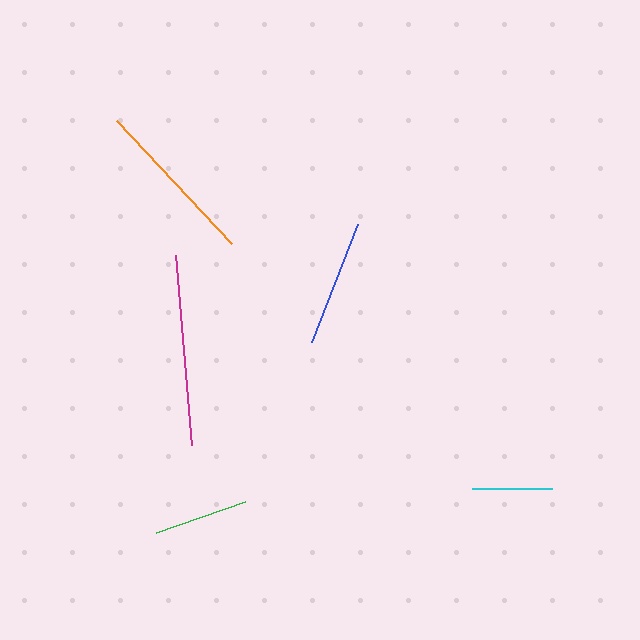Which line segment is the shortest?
The cyan line is the shortest at approximately 80 pixels.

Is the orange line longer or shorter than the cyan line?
The orange line is longer than the cyan line.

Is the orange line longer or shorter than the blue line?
The orange line is longer than the blue line.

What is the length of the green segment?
The green segment is approximately 95 pixels long.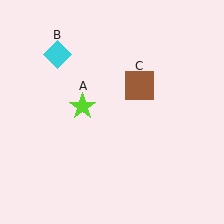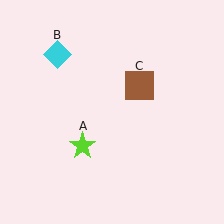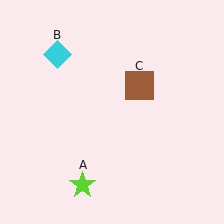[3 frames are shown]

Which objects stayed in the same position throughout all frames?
Cyan diamond (object B) and brown square (object C) remained stationary.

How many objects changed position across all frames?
1 object changed position: lime star (object A).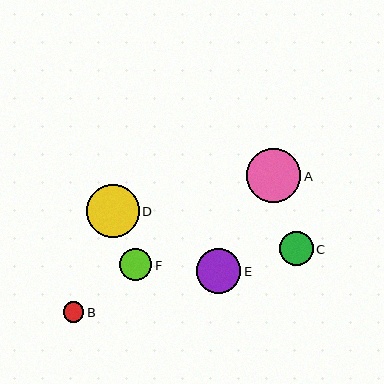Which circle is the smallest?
Circle B is the smallest with a size of approximately 21 pixels.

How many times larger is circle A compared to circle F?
Circle A is approximately 1.7 times the size of circle F.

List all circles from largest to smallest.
From largest to smallest: A, D, E, C, F, B.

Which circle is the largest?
Circle A is the largest with a size of approximately 54 pixels.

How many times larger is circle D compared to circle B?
Circle D is approximately 2.5 times the size of circle B.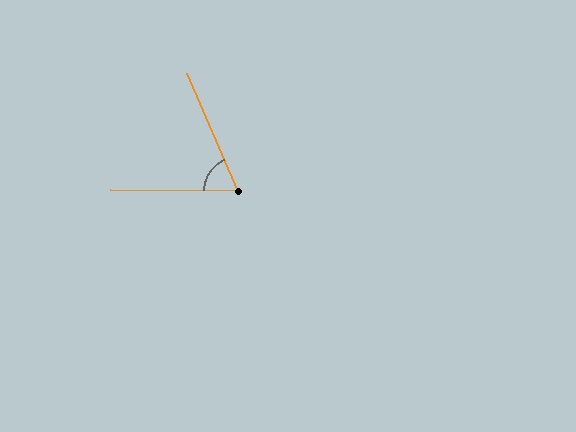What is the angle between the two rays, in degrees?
Approximately 66 degrees.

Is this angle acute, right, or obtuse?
It is acute.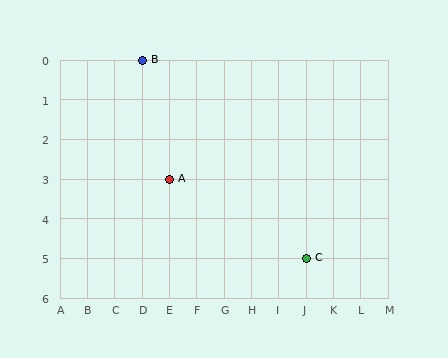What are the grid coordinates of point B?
Point B is at grid coordinates (D, 0).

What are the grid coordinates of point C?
Point C is at grid coordinates (J, 5).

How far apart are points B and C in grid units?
Points B and C are 6 columns and 5 rows apart (about 7.8 grid units diagonally).